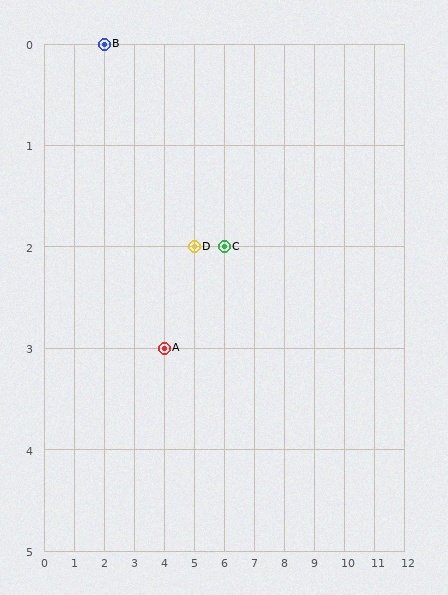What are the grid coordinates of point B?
Point B is at grid coordinates (2, 0).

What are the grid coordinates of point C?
Point C is at grid coordinates (6, 2).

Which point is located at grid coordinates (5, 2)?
Point D is at (5, 2).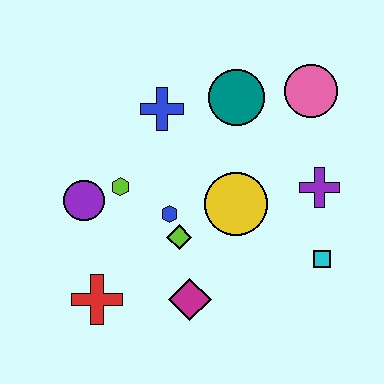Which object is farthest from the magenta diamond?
The pink circle is farthest from the magenta diamond.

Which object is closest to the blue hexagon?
The lime diamond is closest to the blue hexagon.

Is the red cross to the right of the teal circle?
No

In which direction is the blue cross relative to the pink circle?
The blue cross is to the left of the pink circle.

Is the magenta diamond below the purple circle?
Yes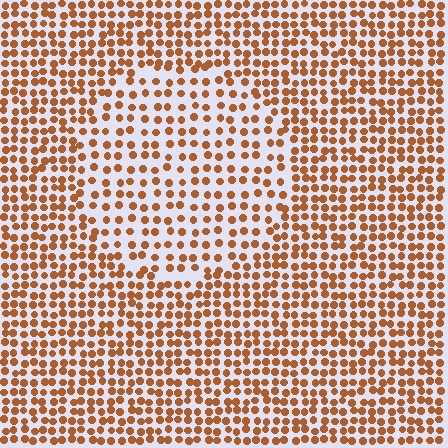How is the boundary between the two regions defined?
The boundary is defined by a change in element density (approximately 1.7x ratio). All elements are the same color, size, and shape.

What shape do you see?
I see a circle.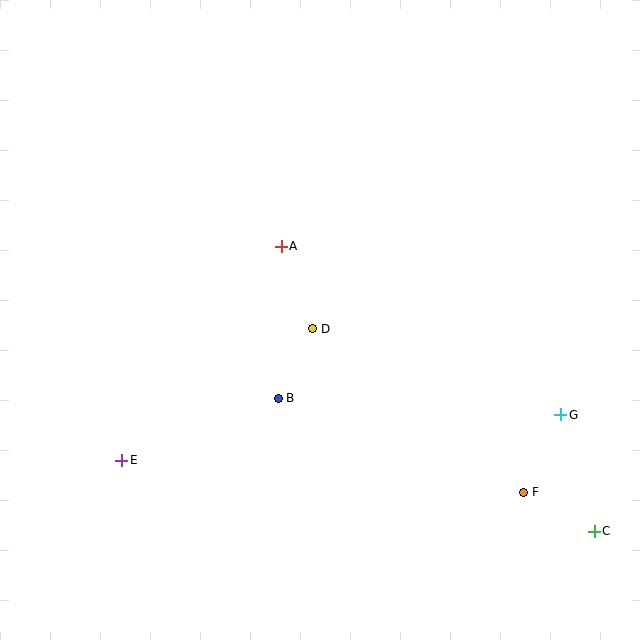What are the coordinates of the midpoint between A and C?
The midpoint between A and C is at (438, 389).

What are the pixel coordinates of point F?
Point F is at (524, 492).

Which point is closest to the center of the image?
Point D at (313, 329) is closest to the center.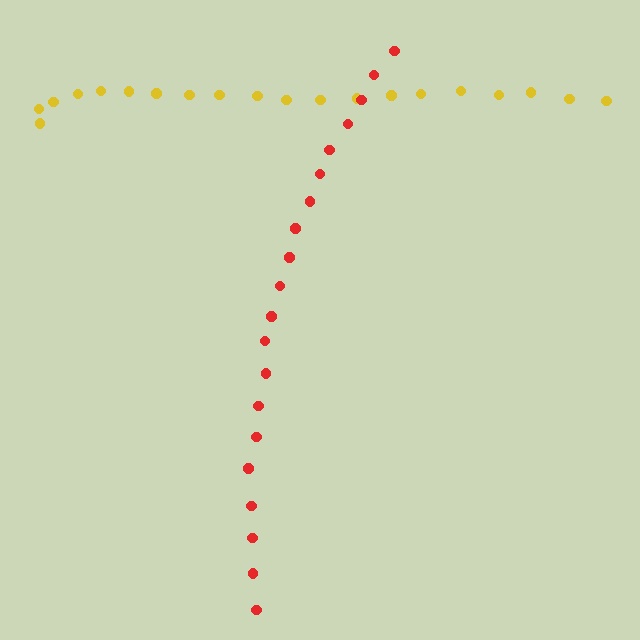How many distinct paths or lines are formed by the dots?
There are 2 distinct paths.